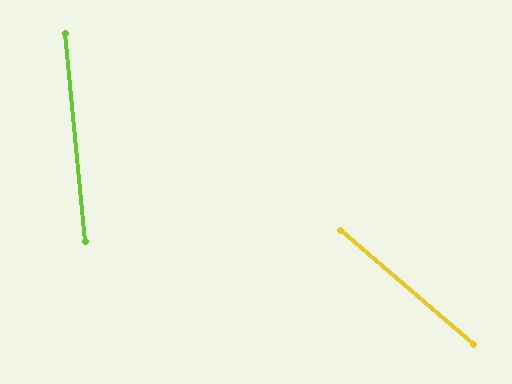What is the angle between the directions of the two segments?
Approximately 44 degrees.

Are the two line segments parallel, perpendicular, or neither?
Neither parallel nor perpendicular — they differ by about 44°.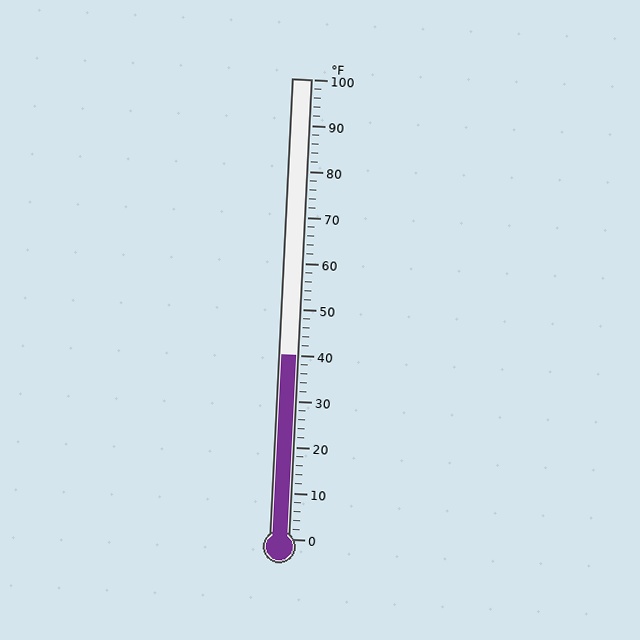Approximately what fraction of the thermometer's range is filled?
The thermometer is filled to approximately 40% of its range.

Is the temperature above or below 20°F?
The temperature is above 20°F.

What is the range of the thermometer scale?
The thermometer scale ranges from 0°F to 100°F.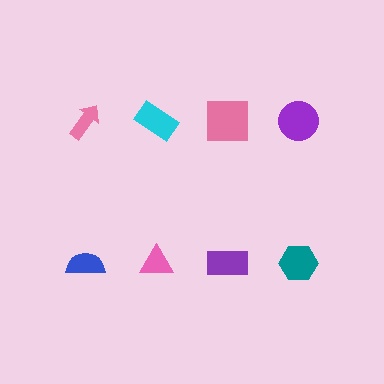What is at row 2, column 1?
A blue semicircle.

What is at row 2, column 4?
A teal hexagon.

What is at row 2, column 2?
A pink triangle.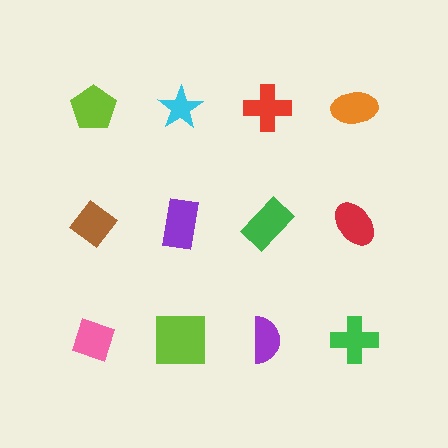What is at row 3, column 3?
A purple semicircle.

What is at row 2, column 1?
A brown diamond.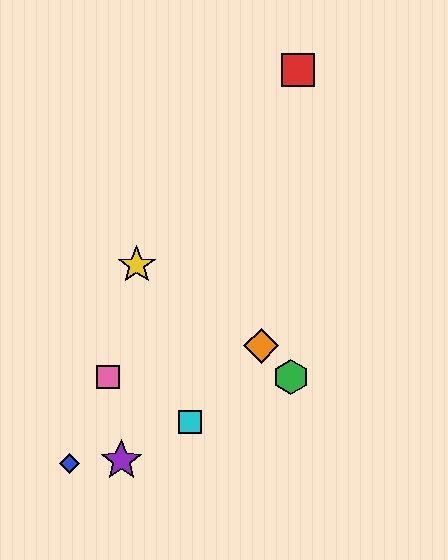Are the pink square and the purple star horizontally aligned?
No, the pink square is at y≈377 and the purple star is at y≈460.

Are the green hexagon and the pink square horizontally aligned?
Yes, both are at y≈377.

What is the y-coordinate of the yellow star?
The yellow star is at y≈265.